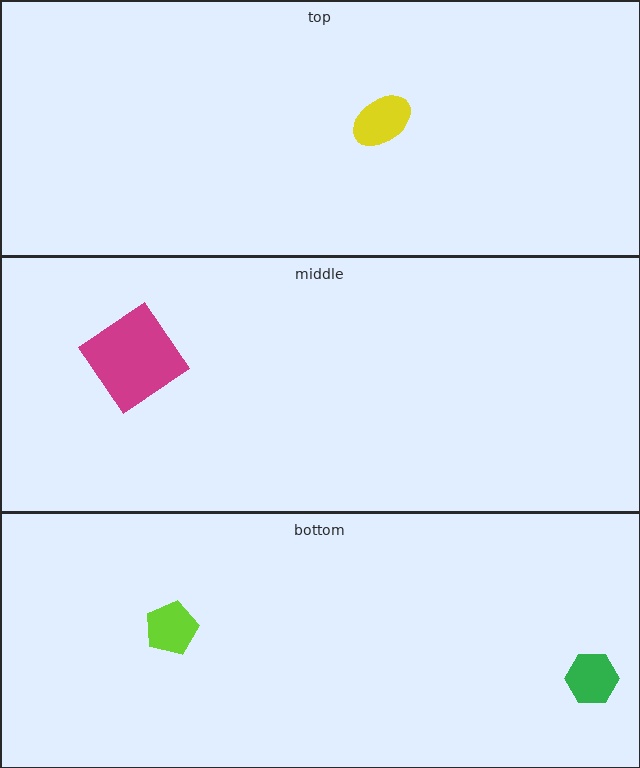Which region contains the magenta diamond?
The middle region.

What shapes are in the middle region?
The magenta diamond.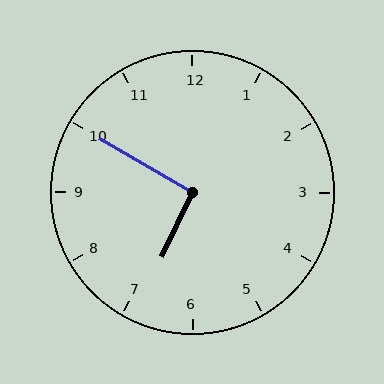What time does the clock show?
6:50.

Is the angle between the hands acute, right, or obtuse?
It is right.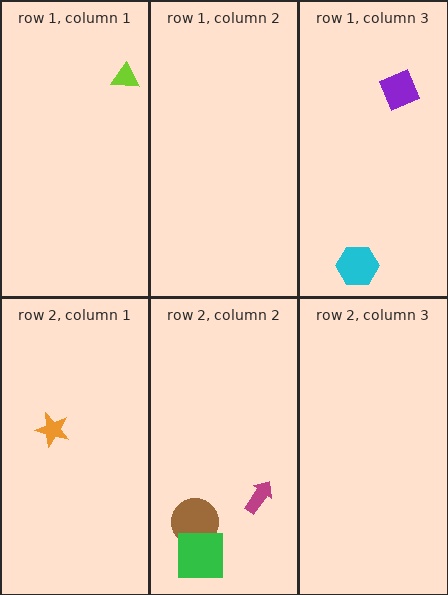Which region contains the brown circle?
The row 2, column 2 region.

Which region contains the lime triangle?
The row 1, column 1 region.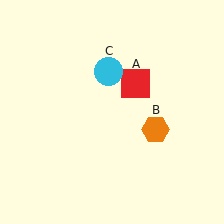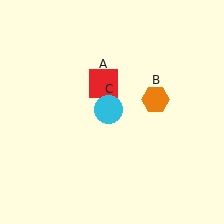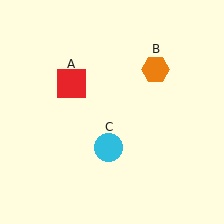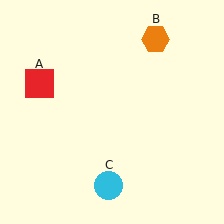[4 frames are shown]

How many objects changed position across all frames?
3 objects changed position: red square (object A), orange hexagon (object B), cyan circle (object C).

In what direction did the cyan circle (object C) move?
The cyan circle (object C) moved down.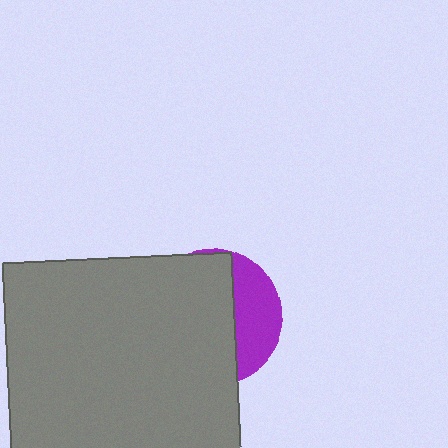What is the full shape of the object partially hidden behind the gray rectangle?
The partially hidden object is a purple circle.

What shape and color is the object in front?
The object in front is a gray rectangle.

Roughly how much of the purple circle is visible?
A small part of it is visible (roughly 30%).